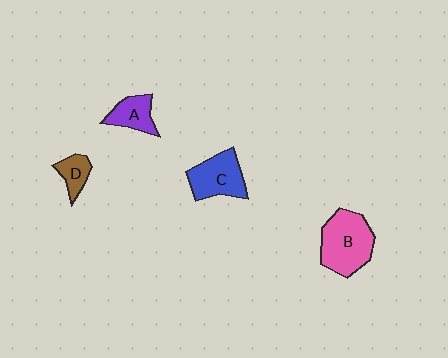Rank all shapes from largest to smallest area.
From largest to smallest: B (pink), C (blue), A (purple), D (brown).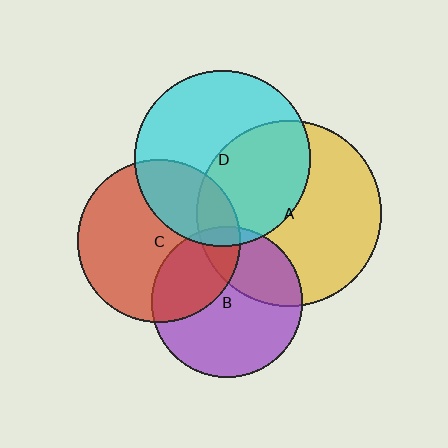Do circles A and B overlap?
Yes.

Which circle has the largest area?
Circle A (yellow).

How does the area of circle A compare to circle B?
Approximately 1.5 times.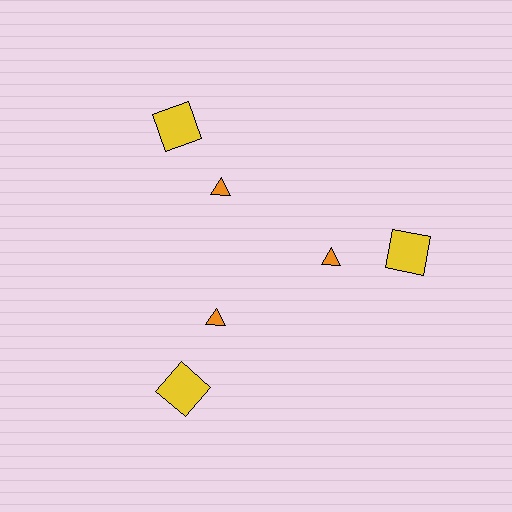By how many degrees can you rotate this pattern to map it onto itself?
The pattern maps onto itself every 120 degrees of rotation.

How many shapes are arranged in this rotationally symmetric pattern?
There are 6 shapes, arranged in 3 groups of 2.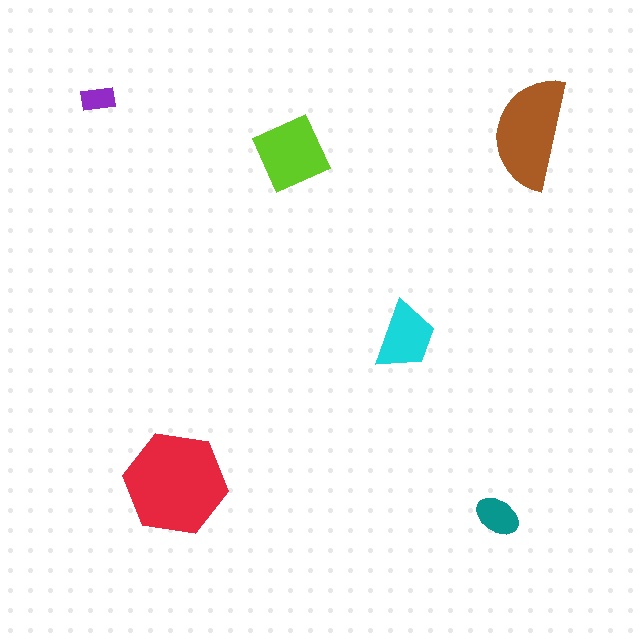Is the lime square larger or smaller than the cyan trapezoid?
Larger.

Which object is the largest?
The red hexagon.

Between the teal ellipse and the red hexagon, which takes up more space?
The red hexagon.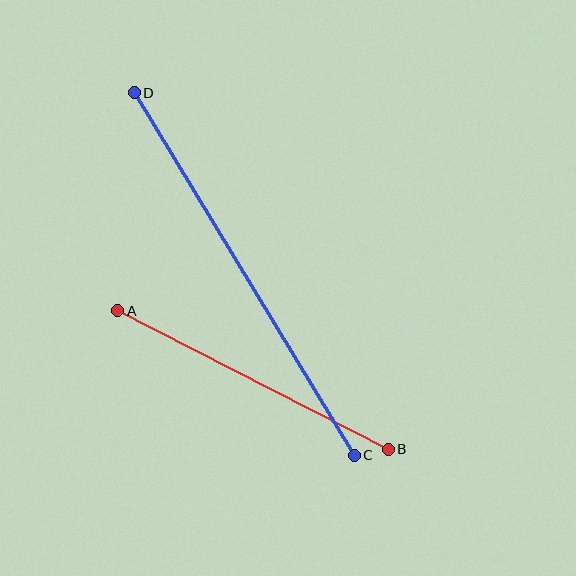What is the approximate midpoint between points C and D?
The midpoint is at approximately (244, 274) pixels.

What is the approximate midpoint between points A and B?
The midpoint is at approximately (253, 380) pixels.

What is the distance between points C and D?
The distance is approximately 424 pixels.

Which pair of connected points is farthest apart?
Points C and D are farthest apart.